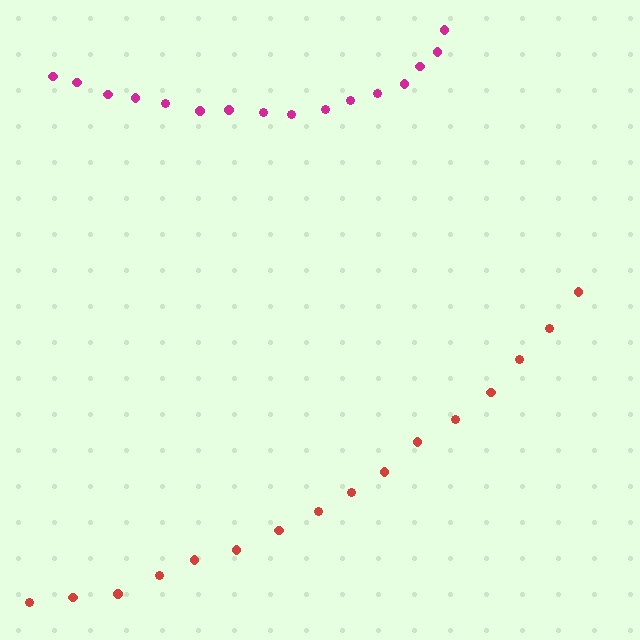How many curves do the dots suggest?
There are 2 distinct paths.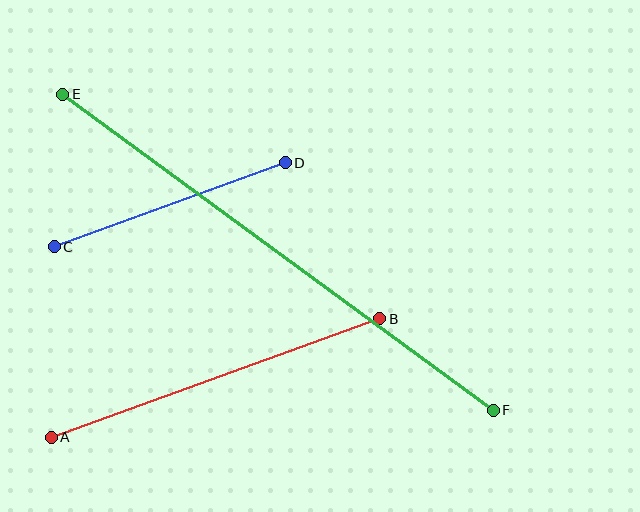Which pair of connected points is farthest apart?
Points E and F are farthest apart.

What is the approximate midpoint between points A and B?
The midpoint is at approximately (216, 378) pixels.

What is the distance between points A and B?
The distance is approximately 349 pixels.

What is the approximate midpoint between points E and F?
The midpoint is at approximately (278, 252) pixels.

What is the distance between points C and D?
The distance is approximately 246 pixels.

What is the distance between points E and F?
The distance is approximately 534 pixels.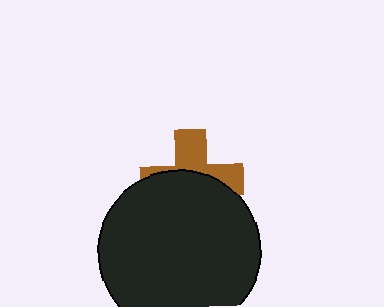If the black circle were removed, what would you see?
You would see the complete brown cross.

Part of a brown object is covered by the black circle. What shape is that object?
It is a cross.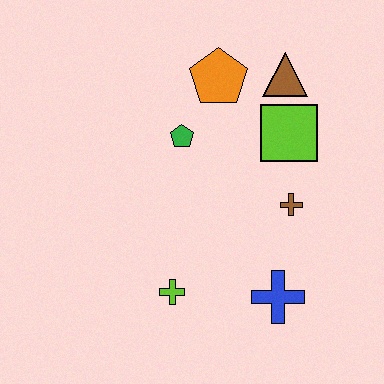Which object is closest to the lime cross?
The blue cross is closest to the lime cross.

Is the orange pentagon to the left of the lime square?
Yes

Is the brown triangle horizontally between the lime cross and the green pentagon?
No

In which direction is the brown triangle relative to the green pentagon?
The brown triangle is to the right of the green pentagon.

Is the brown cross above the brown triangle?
No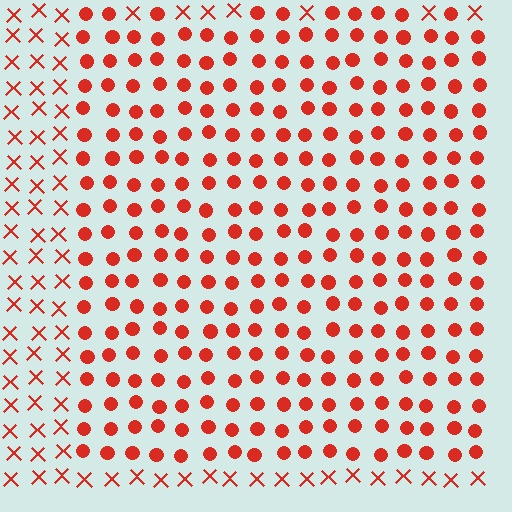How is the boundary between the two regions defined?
The boundary is defined by a change in element shape: circles inside vs. X marks outside. All elements share the same color and spacing.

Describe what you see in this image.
The image is filled with small red elements arranged in a uniform grid. A rectangle-shaped region contains circles, while the surrounding area contains X marks. The boundary is defined purely by the change in element shape.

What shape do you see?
I see a rectangle.